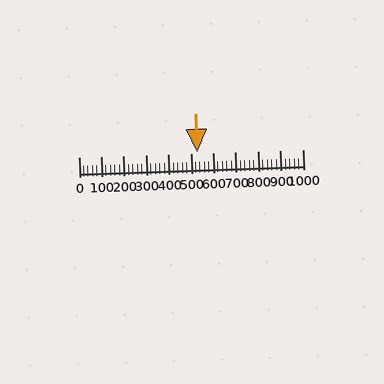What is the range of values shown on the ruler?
The ruler shows values from 0 to 1000.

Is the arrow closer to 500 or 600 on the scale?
The arrow is closer to 500.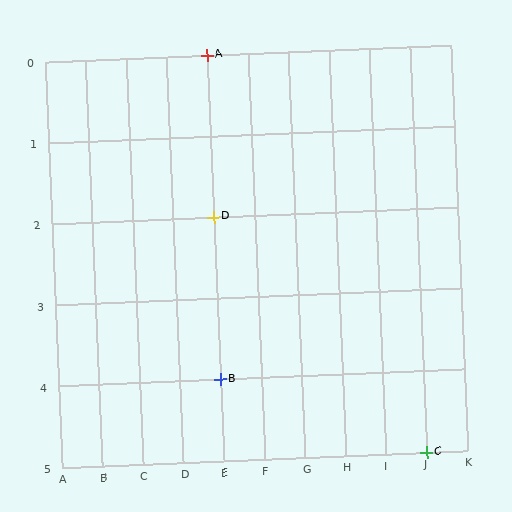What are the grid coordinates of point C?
Point C is at grid coordinates (J, 5).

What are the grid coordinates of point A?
Point A is at grid coordinates (E, 0).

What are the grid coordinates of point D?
Point D is at grid coordinates (E, 2).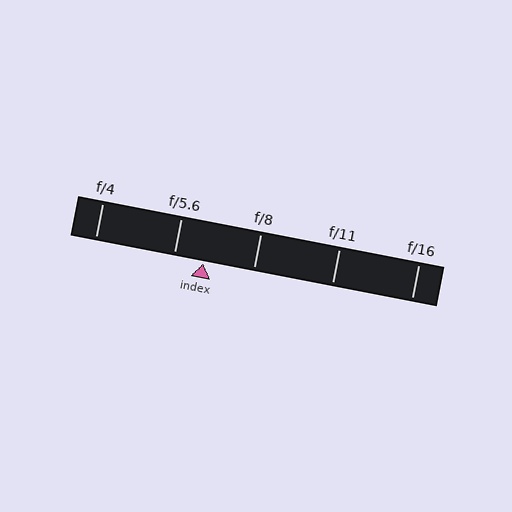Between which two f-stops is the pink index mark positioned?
The index mark is between f/5.6 and f/8.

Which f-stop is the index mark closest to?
The index mark is closest to f/5.6.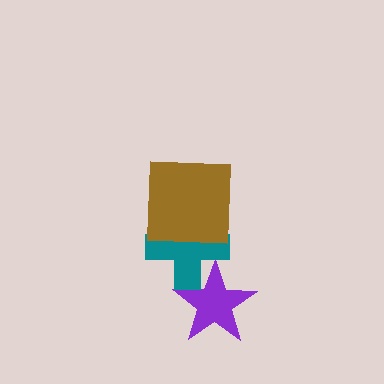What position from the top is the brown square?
The brown square is 1st from the top.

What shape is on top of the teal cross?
The brown square is on top of the teal cross.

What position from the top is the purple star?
The purple star is 3rd from the top.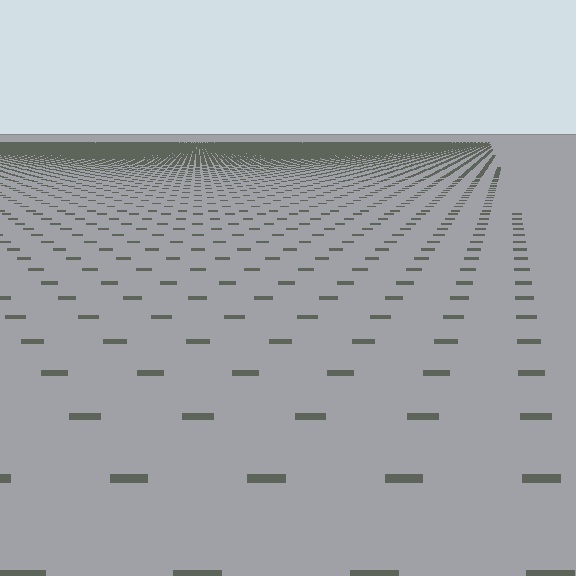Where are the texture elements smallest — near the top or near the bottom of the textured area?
Near the top.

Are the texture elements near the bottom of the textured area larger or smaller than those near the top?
Larger. Near the bottom, elements are closer to the viewer and appear at a bigger on-screen size.